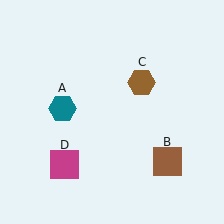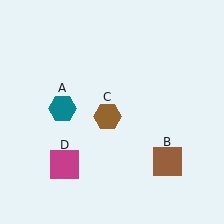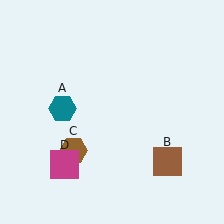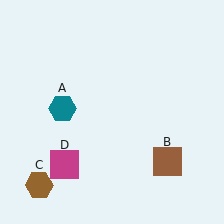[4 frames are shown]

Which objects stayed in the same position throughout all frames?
Teal hexagon (object A) and brown square (object B) and magenta square (object D) remained stationary.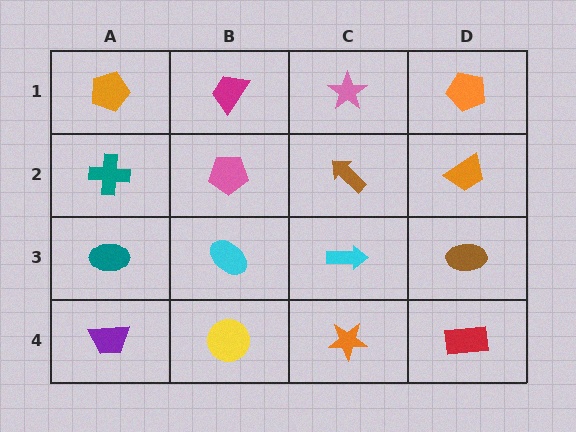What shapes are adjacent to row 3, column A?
A teal cross (row 2, column A), a purple trapezoid (row 4, column A), a cyan ellipse (row 3, column B).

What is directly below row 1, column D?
An orange trapezoid.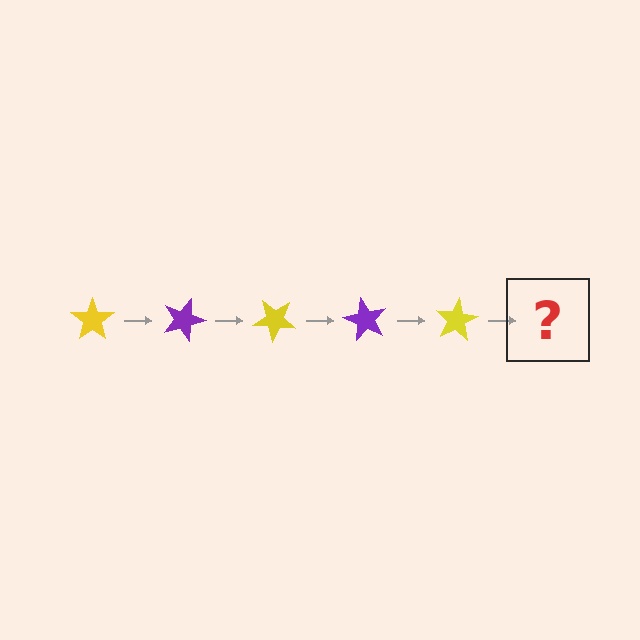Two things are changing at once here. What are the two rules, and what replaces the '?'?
The two rules are that it rotates 20 degrees each step and the color cycles through yellow and purple. The '?' should be a purple star, rotated 100 degrees from the start.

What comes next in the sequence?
The next element should be a purple star, rotated 100 degrees from the start.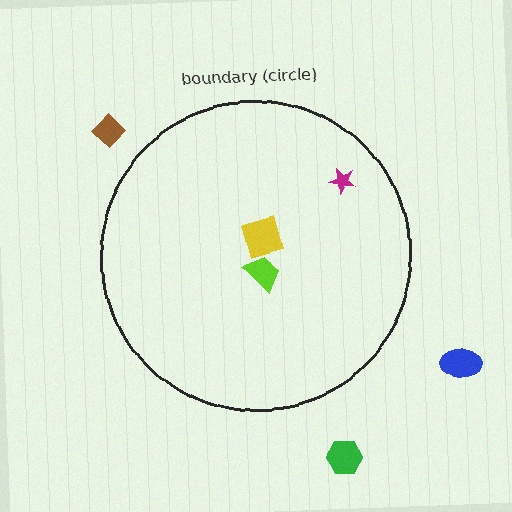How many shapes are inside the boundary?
3 inside, 3 outside.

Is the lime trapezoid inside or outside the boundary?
Inside.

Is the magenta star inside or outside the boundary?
Inside.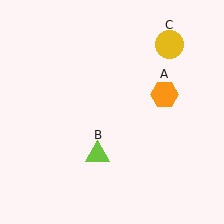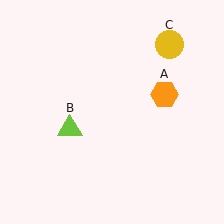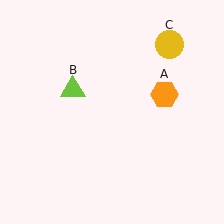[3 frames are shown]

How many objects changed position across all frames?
1 object changed position: lime triangle (object B).